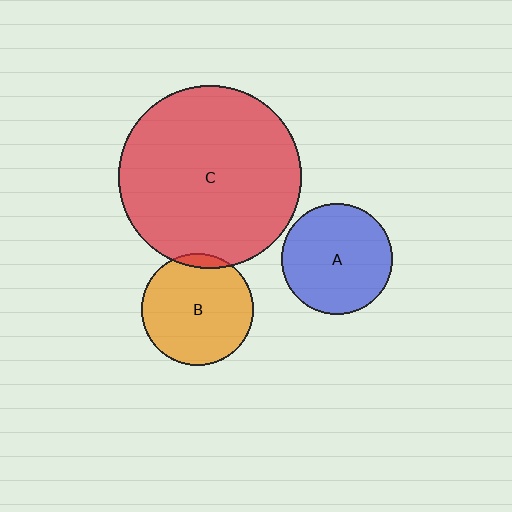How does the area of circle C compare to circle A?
Approximately 2.7 times.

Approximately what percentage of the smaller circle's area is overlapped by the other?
Approximately 5%.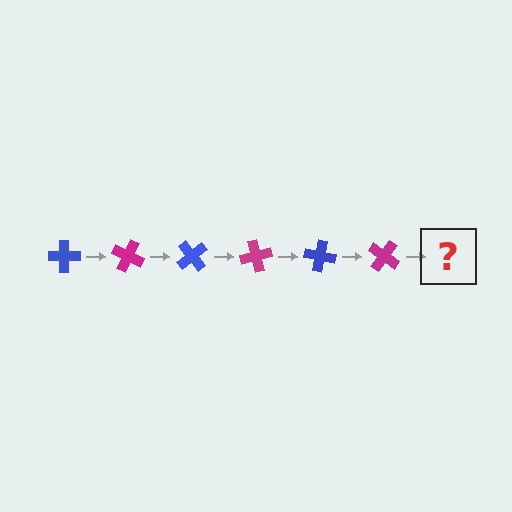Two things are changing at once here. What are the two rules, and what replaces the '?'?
The two rules are that it rotates 25 degrees each step and the color cycles through blue and magenta. The '?' should be a blue cross, rotated 150 degrees from the start.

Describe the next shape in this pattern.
It should be a blue cross, rotated 150 degrees from the start.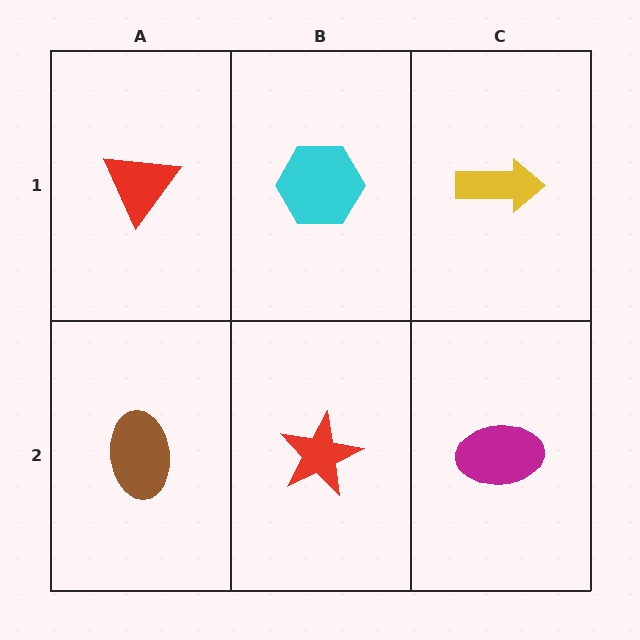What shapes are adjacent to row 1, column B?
A red star (row 2, column B), a red triangle (row 1, column A), a yellow arrow (row 1, column C).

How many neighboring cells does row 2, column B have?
3.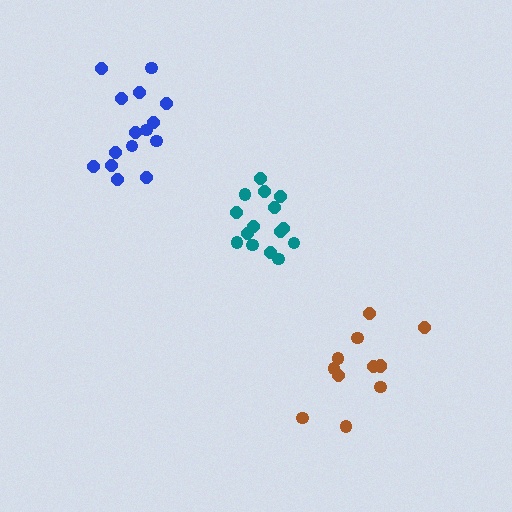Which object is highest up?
The blue cluster is topmost.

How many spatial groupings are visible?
There are 3 spatial groupings.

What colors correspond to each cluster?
The clusters are colored: teal, brown, blue.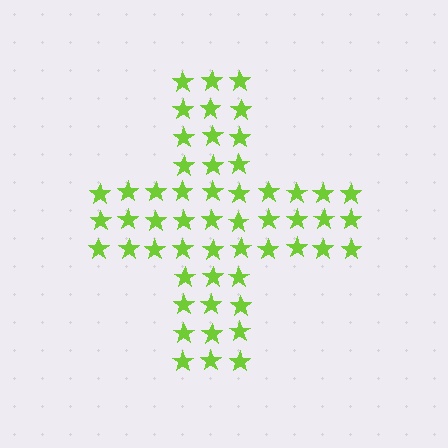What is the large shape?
The large shape is a cross.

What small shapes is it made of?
It is made of small stars.